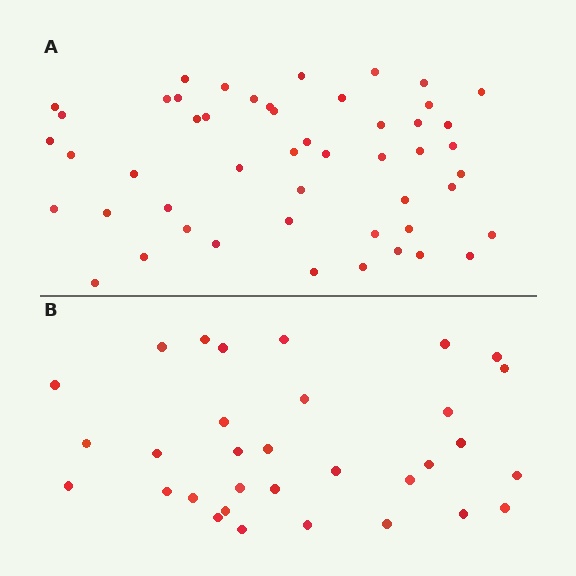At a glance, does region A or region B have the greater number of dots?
Region A (the top region) has more dots.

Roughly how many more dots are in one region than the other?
Region A has approximately 20 more dots than region B.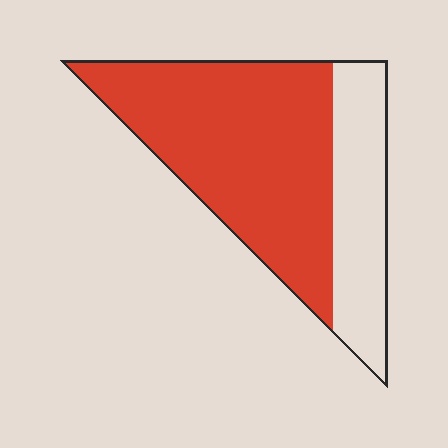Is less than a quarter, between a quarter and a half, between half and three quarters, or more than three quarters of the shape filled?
Between half and three quarters.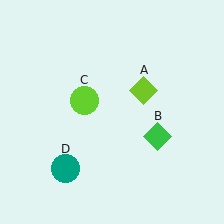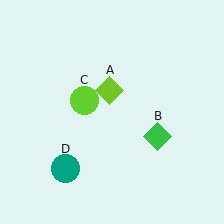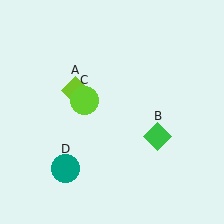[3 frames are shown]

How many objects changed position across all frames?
1 object changed position: lime diamond (object A).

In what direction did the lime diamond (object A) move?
The lime diamond (object A) moved left.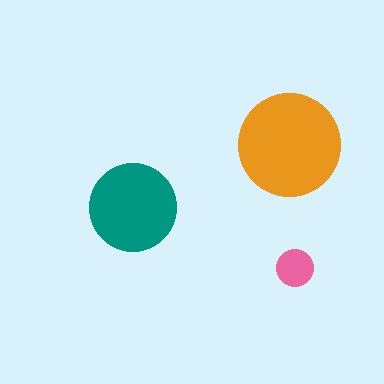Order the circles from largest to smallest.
the orange one, the teal one, the pink one.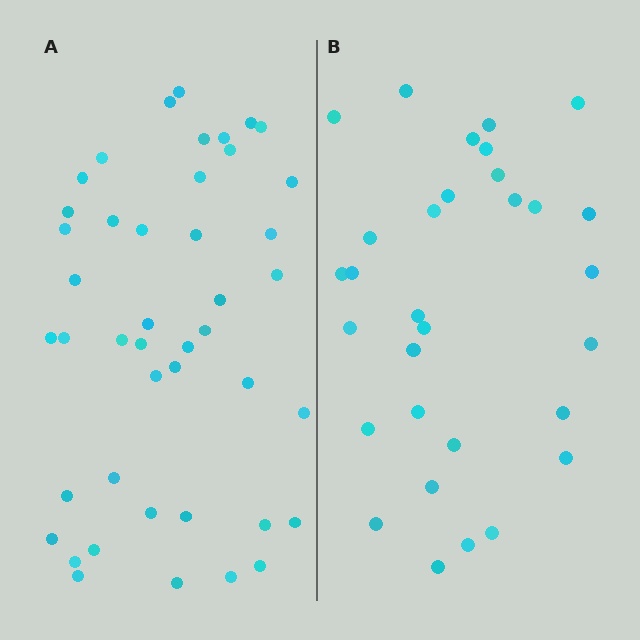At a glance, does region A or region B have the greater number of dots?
Region A (the left region) has more dots.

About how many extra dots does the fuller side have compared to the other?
Region A has approximately 15 more dots than region B.